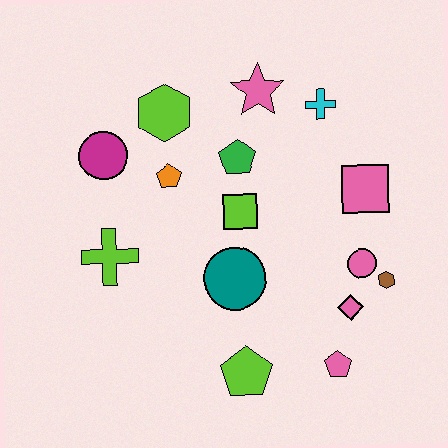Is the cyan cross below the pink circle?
No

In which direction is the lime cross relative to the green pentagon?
The lime cross is to the left of the green pentagon.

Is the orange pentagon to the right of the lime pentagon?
No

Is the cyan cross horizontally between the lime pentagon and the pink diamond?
Yes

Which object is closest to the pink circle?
The brown hexagon is closest to the pink circle.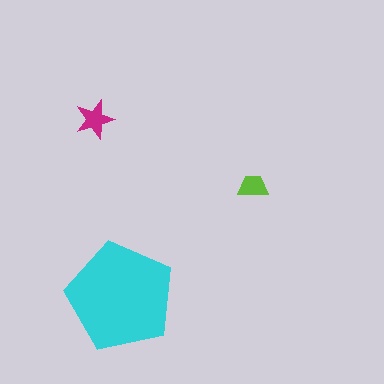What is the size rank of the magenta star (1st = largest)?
2nd.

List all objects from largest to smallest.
The cyan pentagon, the magenta star, the lime trapezoid.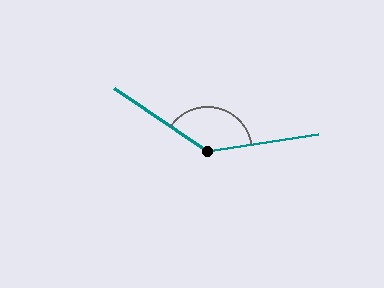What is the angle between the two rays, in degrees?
Approximately 137 degrees.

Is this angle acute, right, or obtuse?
It is obtuse.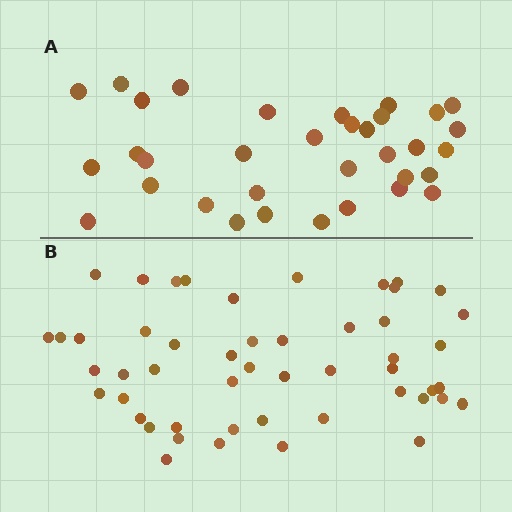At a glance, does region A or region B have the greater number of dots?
Region B (the bottom region) has more dots.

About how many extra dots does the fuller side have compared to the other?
Region B has approximately 15 more dots than region A.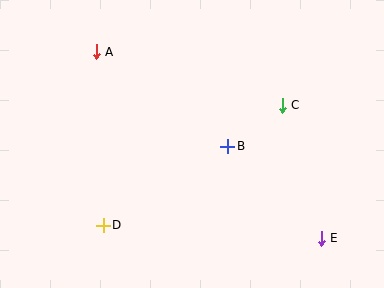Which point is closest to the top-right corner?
Point C is closest to the top-right corner.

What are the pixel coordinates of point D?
Point D is at (103, 225).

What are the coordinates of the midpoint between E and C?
The midpoint between E and C is at (302, 172).